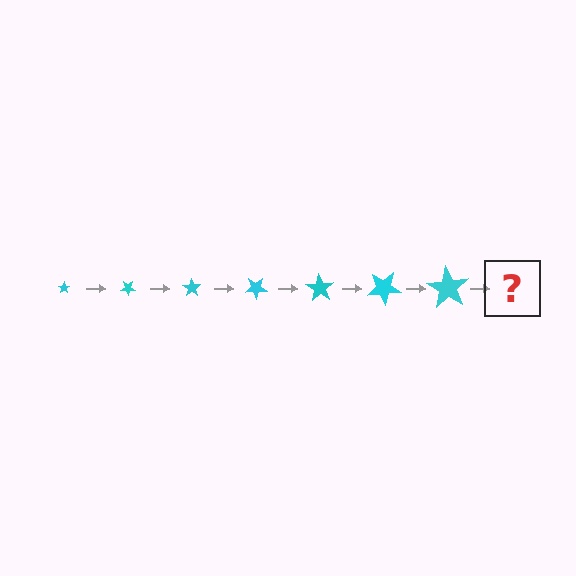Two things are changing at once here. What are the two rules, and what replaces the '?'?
The two rules are that the star grows larger each step and it rotates 35 degrees each step. The '?' should be a star, larger than the previous one and rotated 245 degrees from the start.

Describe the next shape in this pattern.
It should be a star, larger than the previous one and rotated 245 degrees from the start.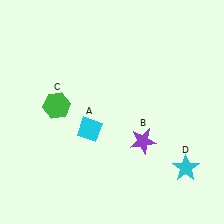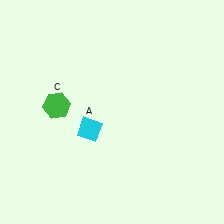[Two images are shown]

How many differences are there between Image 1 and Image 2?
There are 2 differences between the two images.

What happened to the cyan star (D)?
The cyan star (D) was removed in Image 2. It was in the bottom-right area of Image 1.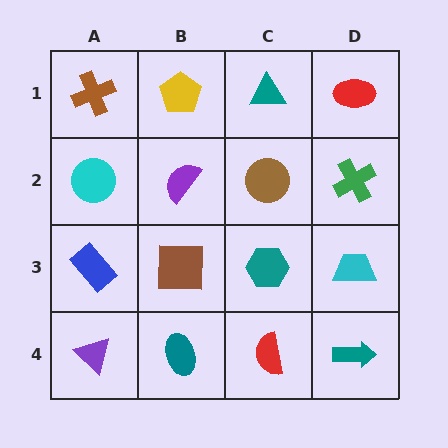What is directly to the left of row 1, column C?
A yellow pentagon.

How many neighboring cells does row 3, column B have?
4.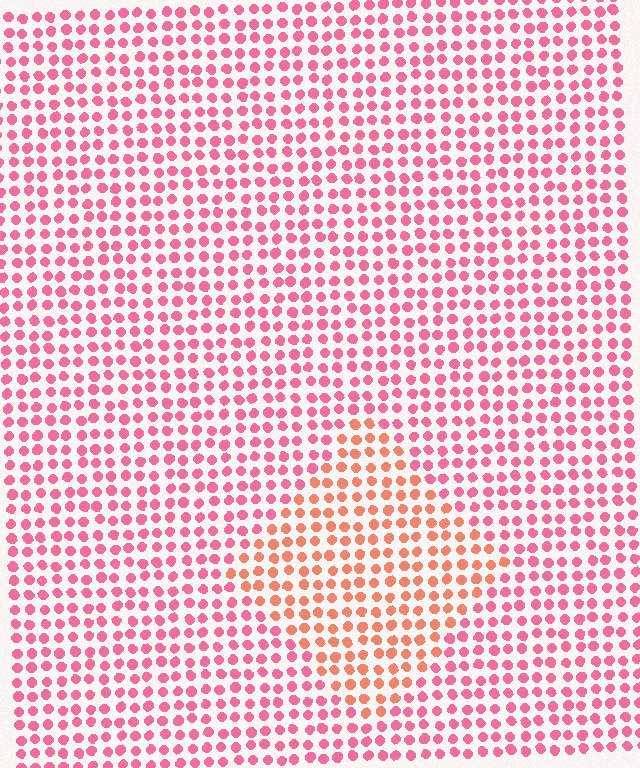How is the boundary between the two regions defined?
The boundary is defined purely by a slight shift in hue (about 33 degrees). Spacing, size, and orientation are identical on both sides.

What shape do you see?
I see a diamond.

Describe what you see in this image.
The image is filled with small pink elements in a uniform arrangement. A diamond-shaped region is visible where the elements are tinted to a slightly different hue, forming a subtle color boundary.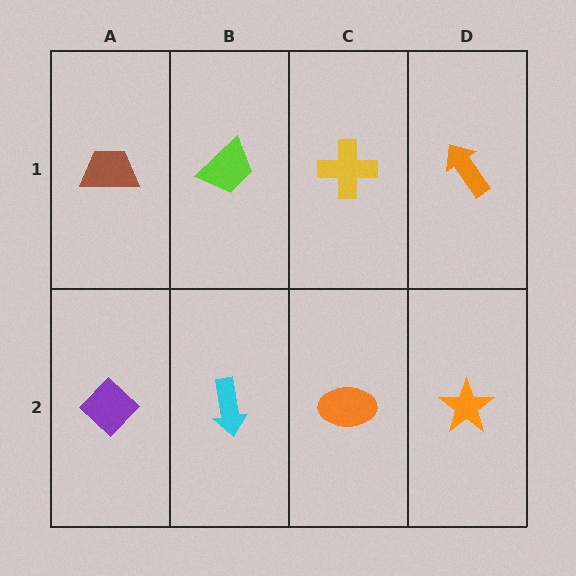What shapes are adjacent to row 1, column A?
A purple diamond (row 2, column A), a lime trapezoid (row 1, column B).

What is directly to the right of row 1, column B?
A yellow cross.